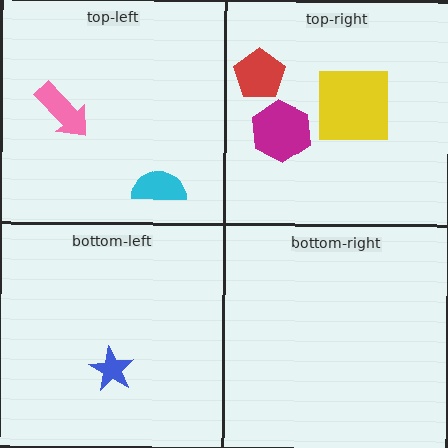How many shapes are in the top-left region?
2.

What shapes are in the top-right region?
The red pentagon, the yellow square, the magenta hexagon.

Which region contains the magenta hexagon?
The top-right region.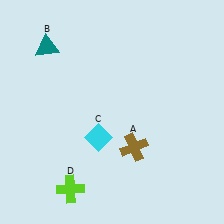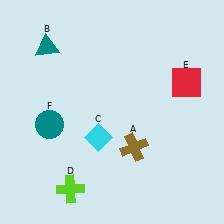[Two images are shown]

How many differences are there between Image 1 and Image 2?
There are 2 differences between the two images.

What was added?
A red square (E), a teal circle (F) were added in Image 2.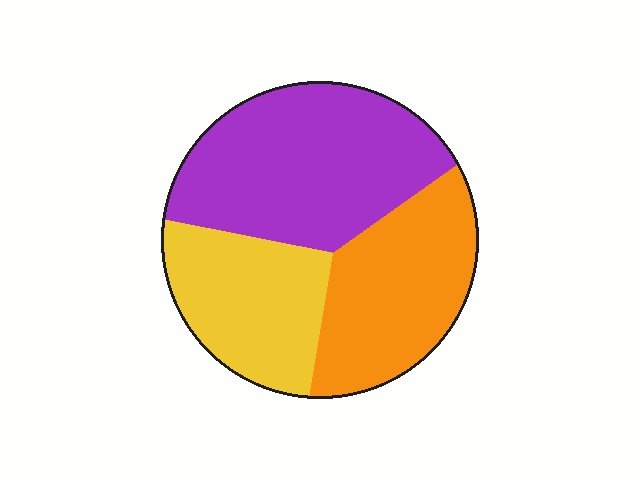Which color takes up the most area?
Purple, at roughly 45%.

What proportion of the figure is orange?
Orange takes up between a quarter and a half of the figure.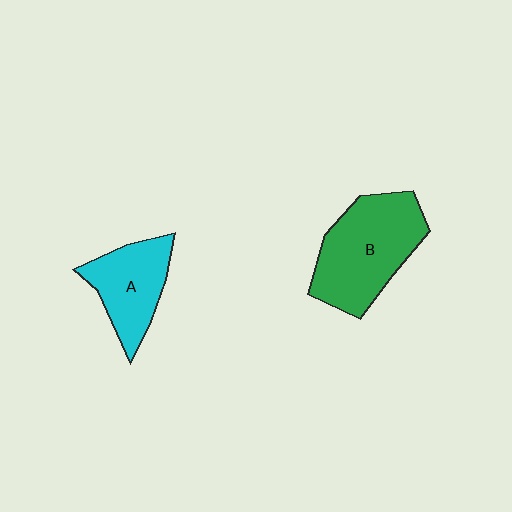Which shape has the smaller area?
Shape A (cyan).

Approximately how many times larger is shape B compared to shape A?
Approximately 1.5 times.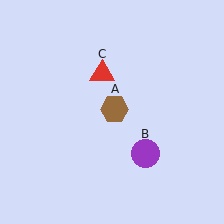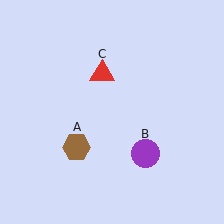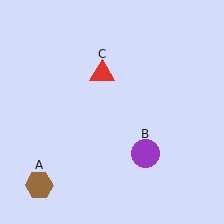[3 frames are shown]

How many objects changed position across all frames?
1 object changed position: brown hexagon (object A).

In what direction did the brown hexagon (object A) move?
The brown hexagon (object A) moved down and to the left.